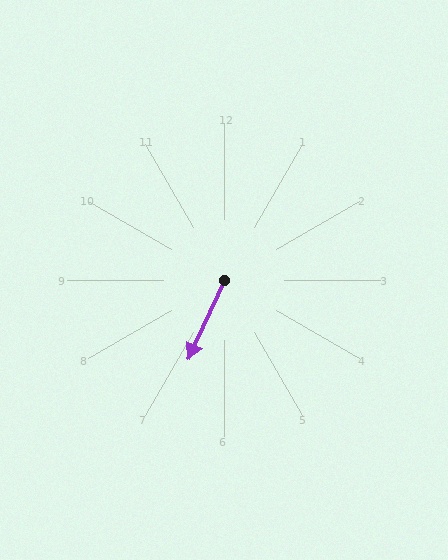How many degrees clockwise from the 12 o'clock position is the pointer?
Approximately 205 degrees.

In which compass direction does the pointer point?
Southwest.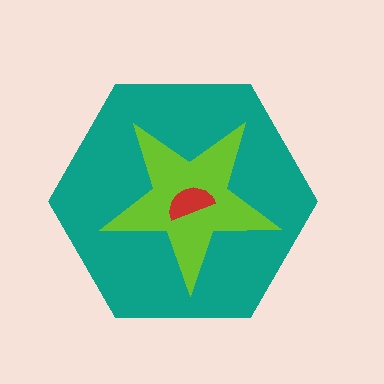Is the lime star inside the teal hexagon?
Yes.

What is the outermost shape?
The teal hexagon.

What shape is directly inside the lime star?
The red semicircle.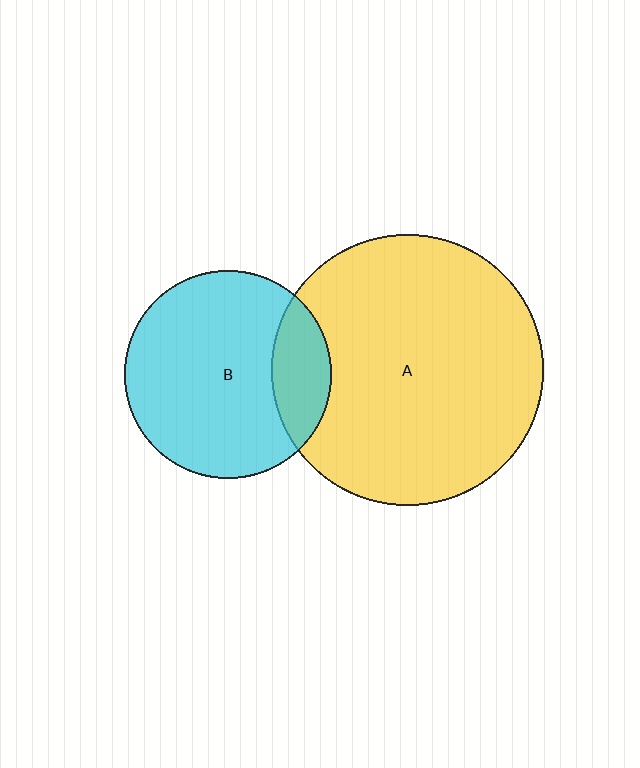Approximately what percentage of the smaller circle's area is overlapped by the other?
Approximately 20%.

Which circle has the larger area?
Circle A (yellow).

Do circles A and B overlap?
Yes.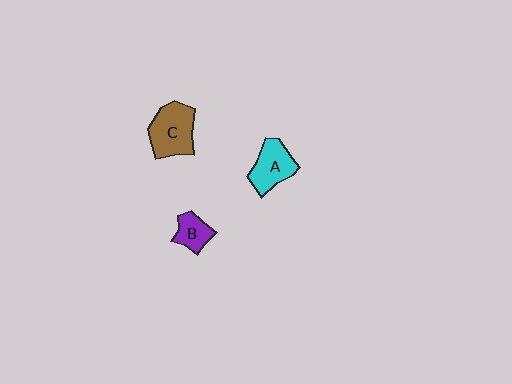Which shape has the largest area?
Shape C (brown).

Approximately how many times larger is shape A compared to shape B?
Approximately 1.6 times.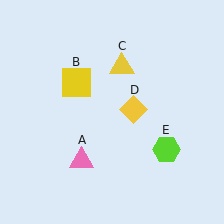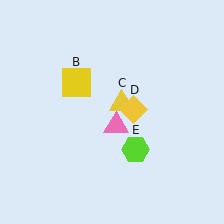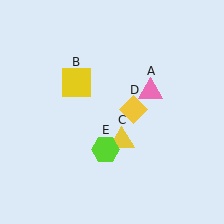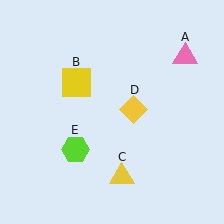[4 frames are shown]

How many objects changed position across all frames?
3 objects changed position: pink triangle (object A), yellow triangle (object C), lime hexagon (object E).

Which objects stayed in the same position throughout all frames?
Yellow square (object B) and yellow diamond (object D) remained stationary.